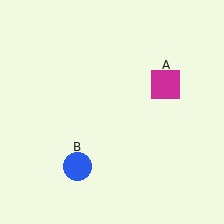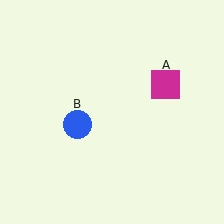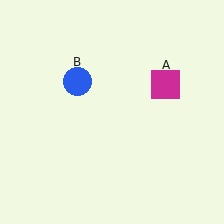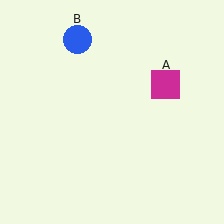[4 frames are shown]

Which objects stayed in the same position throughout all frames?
Magenta square (object A) remained stationary.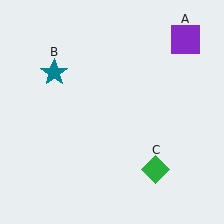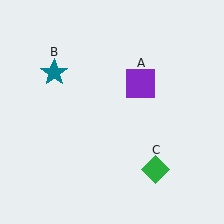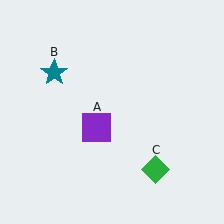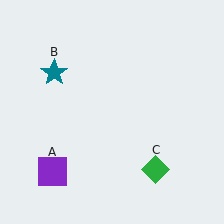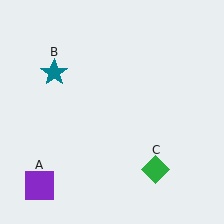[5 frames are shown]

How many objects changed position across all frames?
1 object changed position: purple square (object A).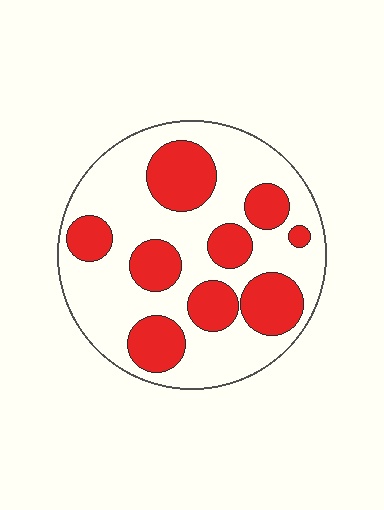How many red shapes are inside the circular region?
9.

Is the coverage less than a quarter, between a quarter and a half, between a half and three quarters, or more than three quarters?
Between a quarter and a half.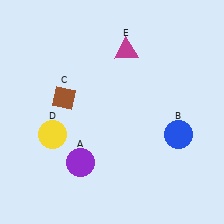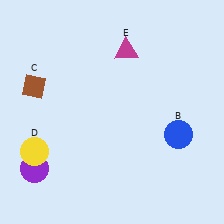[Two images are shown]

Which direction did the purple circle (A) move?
The purple circle (A) moved left.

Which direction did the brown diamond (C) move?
The brown diamond (C) moved left.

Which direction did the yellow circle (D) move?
The yellow circle (D) moved left.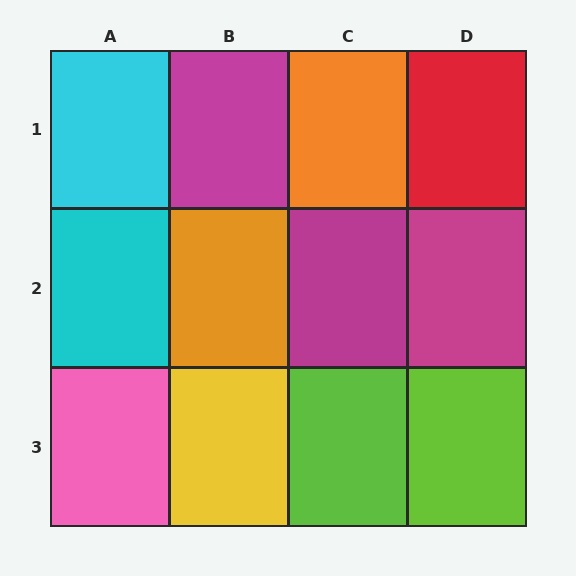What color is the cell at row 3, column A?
Pink.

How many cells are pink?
1 cell is pink.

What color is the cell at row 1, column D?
Red.